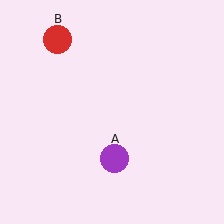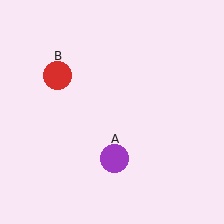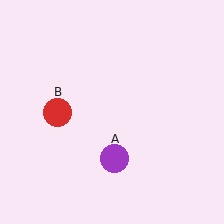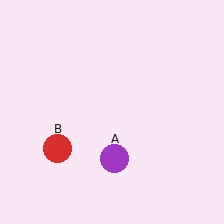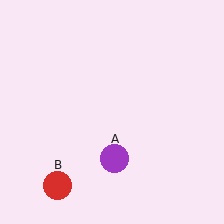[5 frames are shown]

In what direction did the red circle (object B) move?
The red circle (object B) moved down.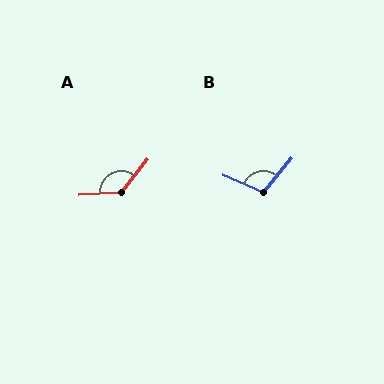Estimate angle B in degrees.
Approximately 107 degrees.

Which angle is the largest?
A, at approximately 132 degrees.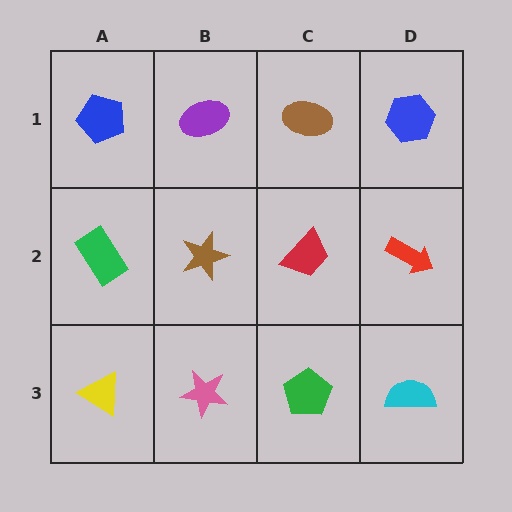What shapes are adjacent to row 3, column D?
A red arrow (row 2, column D), a green pentagon (row 3, column C).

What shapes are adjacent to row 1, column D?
A red arrow (row 2, column D), a brown ellipse (row 1, column C).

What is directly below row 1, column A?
A green rectangle.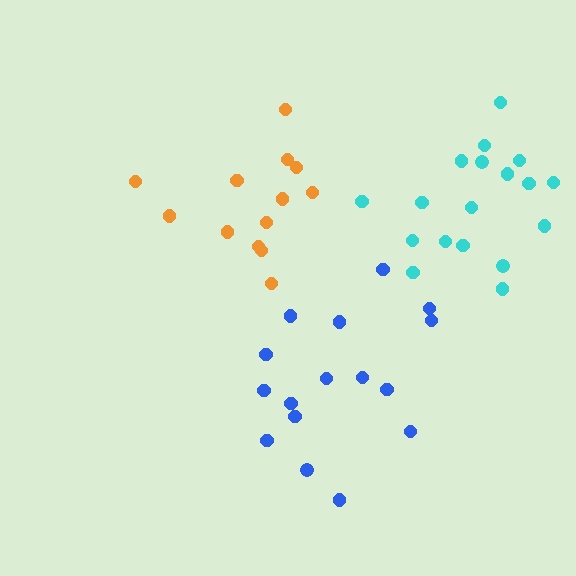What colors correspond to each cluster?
The clusters are colored: blue, cyan, orange.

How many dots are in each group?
Group 1: 16 dots, Group 2: 18 dots, Group 3: 13 dots (47 total).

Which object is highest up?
The cyan cluster is topmost.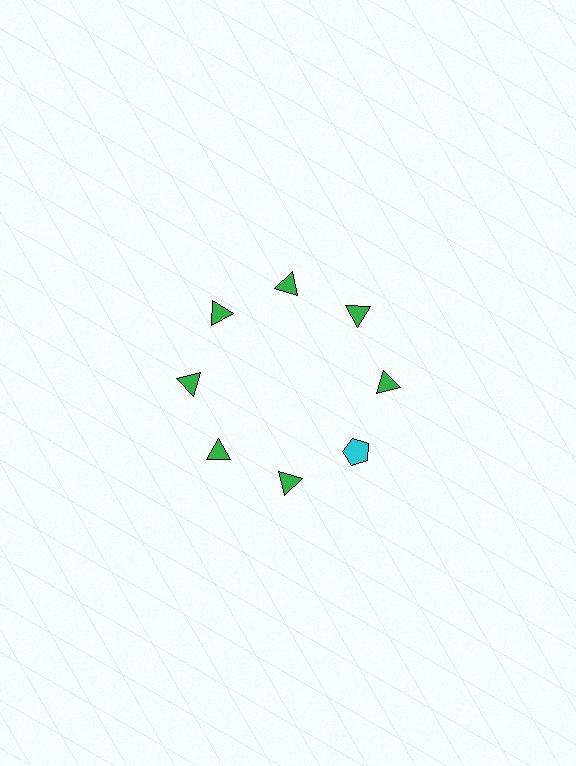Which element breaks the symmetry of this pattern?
The cyan pentagon at roughly the 4 o'clock position breaks the symmetry. All other shapes are green triangles.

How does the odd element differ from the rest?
It differs in both color (cyan instead of green) and shape (pentagon instead of triangle).